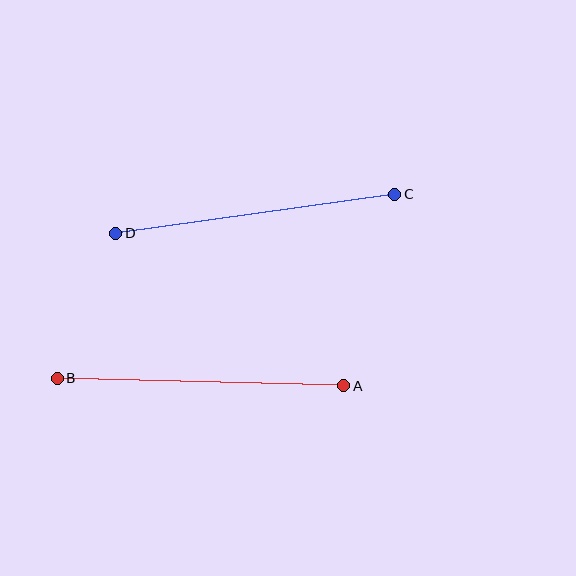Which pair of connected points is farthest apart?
Points A and B are farthest apart.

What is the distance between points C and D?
The distance is approximately 282 pixels.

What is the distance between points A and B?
The distance is approximately 287 pixels.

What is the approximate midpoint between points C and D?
The midpoint is at approximately (255, 214) pixels.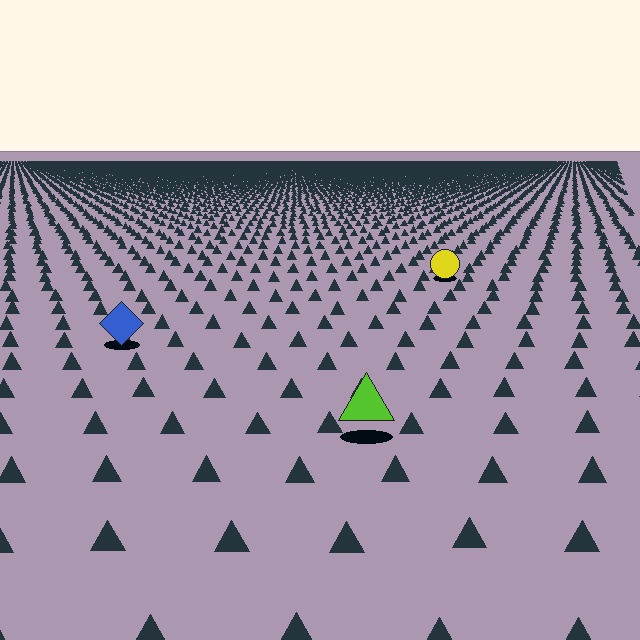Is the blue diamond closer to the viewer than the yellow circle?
Yes. The blue diamond is closer — you can tell from the texture gradient: the ground texture is coarser near it.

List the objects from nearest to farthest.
From nearest to farthest: the lime triangle, the blue diamond, the yellow circle.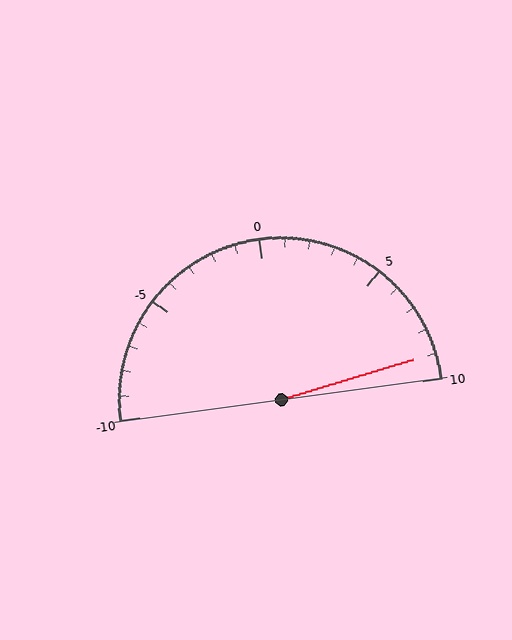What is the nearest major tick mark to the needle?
The nearest major tick mark is 10.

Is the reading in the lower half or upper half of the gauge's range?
The reading is in the upper half of the range (-10 to 10).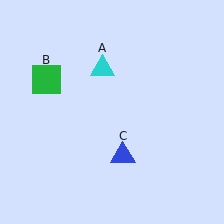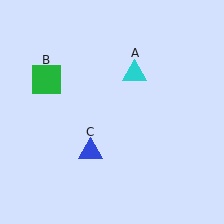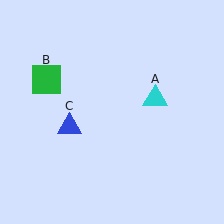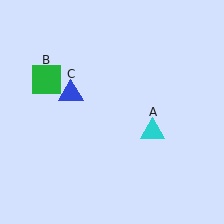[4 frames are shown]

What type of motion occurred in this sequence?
The cyan triangle (object A), blue triangle (object C) rotated clockwise around the center of the scene.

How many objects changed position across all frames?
2 objects changed position: cyan triangle (object A), blue triangle (object C).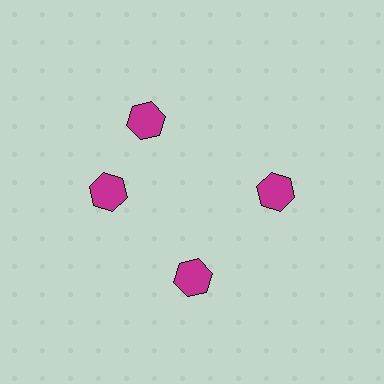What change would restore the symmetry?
The symmetry would be restored by rotating it back into even spacing with its neighbors so that all 4 hexagons sit at equal angles and equal distance from the center.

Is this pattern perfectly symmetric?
No. The 4 magenta hexagons are arranged in a ring, but one element near the 12 o'clock position is rotated out of alignment along the ring, breaking the 4-fold rotational symmetry.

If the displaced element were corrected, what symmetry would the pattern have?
It would have 4-fold rotational symmetry — the pattern would map onto itself every 90 degrees.